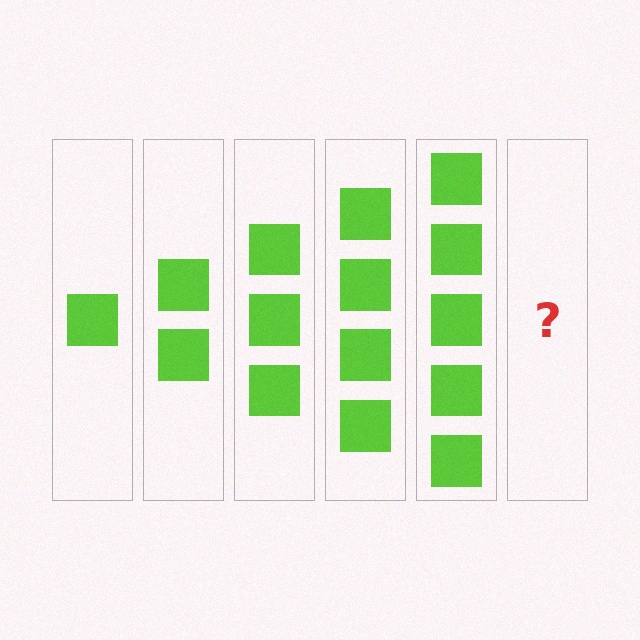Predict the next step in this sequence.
The next step is 6 squares.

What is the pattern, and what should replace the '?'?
The pattern is that each step adds one more square. The '?' should be 6 squares.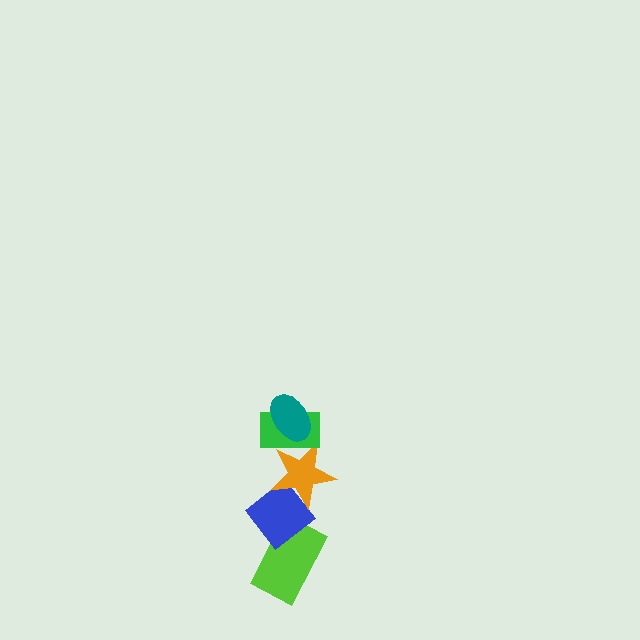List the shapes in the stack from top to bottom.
From top to bottom: the teal ellipse, the green rectangle, the orange star, the blue diamond, the lime rectangle.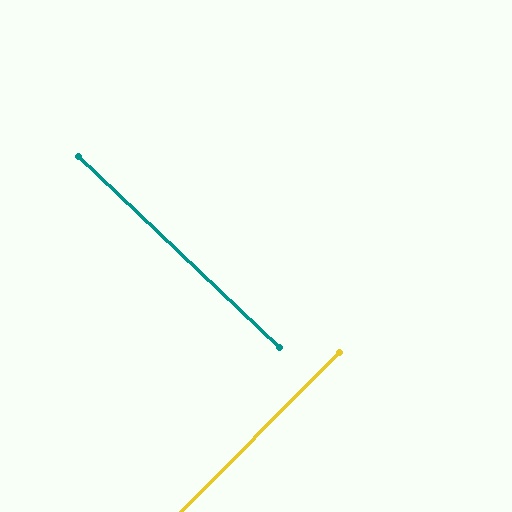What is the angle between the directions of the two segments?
Approximately 89 degrees.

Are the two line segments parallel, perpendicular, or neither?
Perpendicular — they meet at approximately 89°.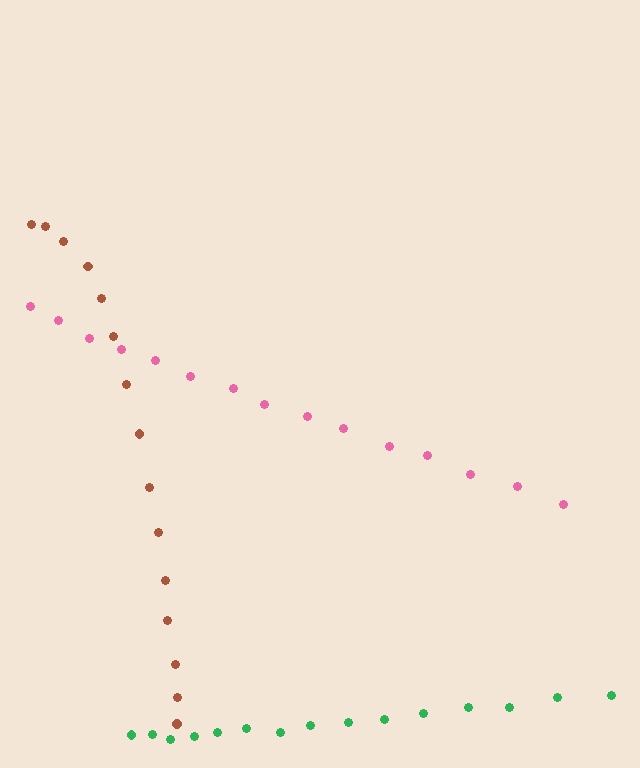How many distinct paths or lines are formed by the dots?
There are 3 distinct paths.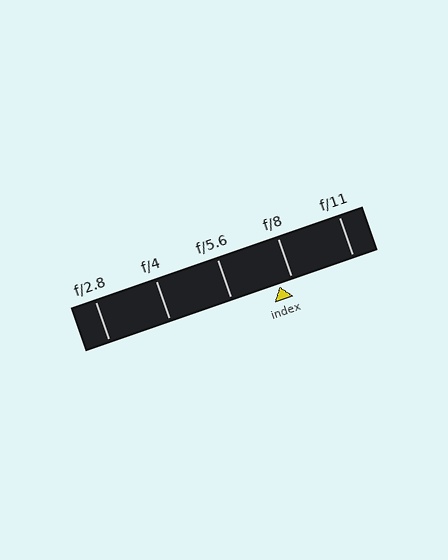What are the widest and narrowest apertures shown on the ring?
The widest aperture shown is f/2.8 and the narrowest is f/11.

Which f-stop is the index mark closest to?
The index mark is closest to f/8.